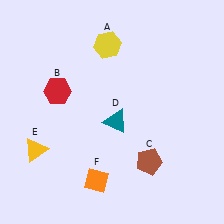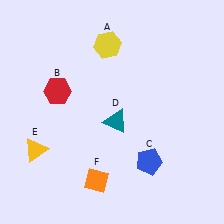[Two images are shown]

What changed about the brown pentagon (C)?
In Image 1, C is brown. In Image 2, it changed to blue.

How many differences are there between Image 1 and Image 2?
There is 1 difference between the two images.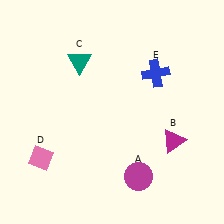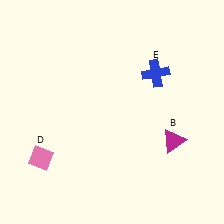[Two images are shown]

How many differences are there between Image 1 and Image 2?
There are 2 differences between the two images.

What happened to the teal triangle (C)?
The teal triangle (C) was removed in Image 2. It was in the top-left area of Image 1.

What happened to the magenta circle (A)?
The magenta circle (A) was removed in Image 2. It was in the bottom-right area of Image 1.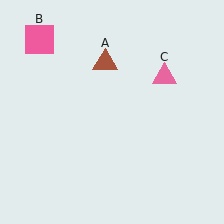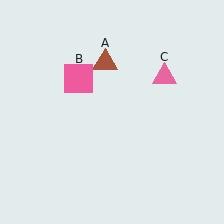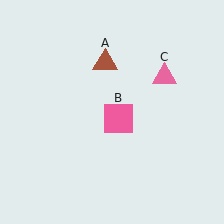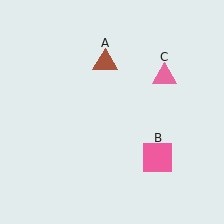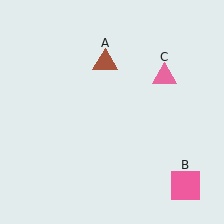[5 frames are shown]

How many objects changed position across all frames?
1 object changed position: pink square (object B).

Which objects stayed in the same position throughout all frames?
Brown triangle (object A) and pink triangle (object C) remained stationary.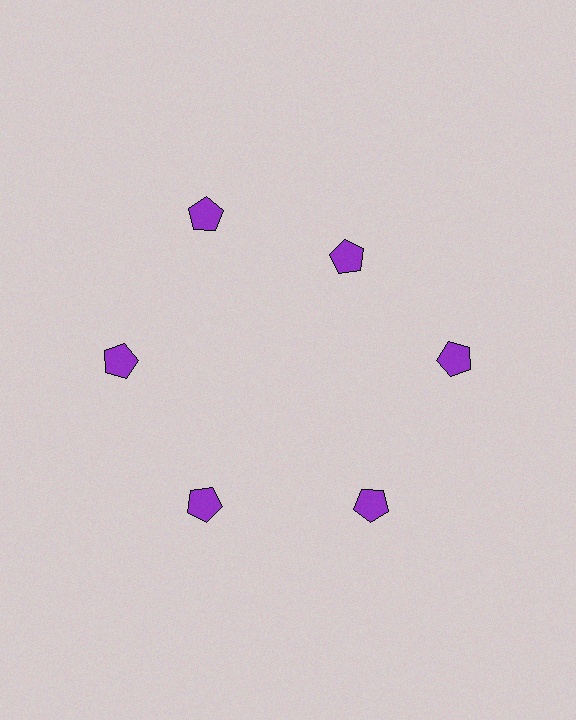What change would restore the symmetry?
The symmetry would be restored by moving it outward, back onto the ring so that all 6 pentagons sit at equal angles and equal distance from the center.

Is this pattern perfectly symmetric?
No. The 6 purple pentagons are arranged in a ring, but one element near the 1 o'clock position is pulled inward toward the center, breaking the 6-fold rotational symmetry.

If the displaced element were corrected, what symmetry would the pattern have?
It would have 6-fold rotational symmetry — the pattern would map onto itself every 60 degrees.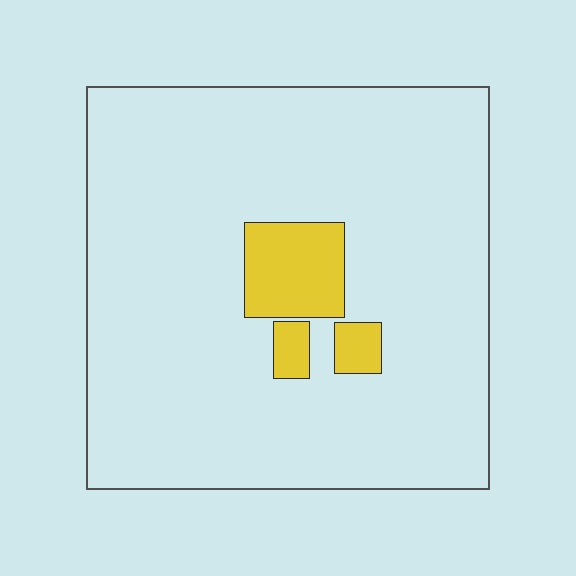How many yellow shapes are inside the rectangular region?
3.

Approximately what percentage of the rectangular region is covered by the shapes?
Approximately 10%.